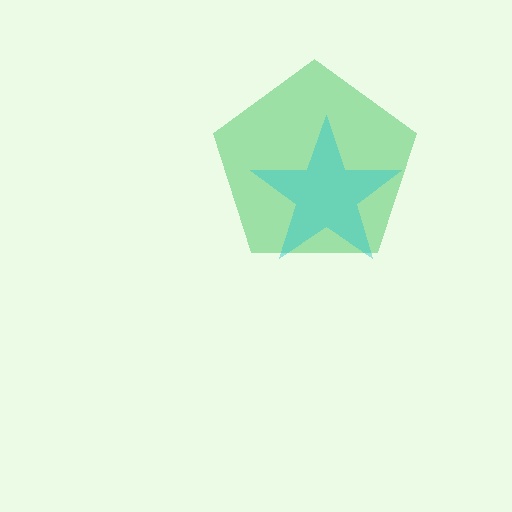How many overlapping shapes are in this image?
There are 2 overlapping shapes in the image.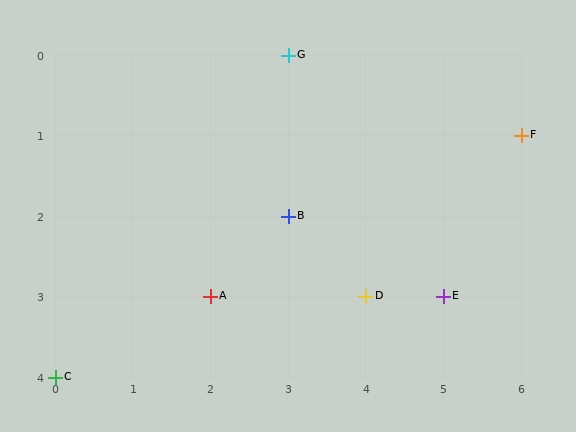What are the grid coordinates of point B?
Point B is at grid coordinates (3, 2).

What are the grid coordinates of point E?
Point E is at grid coordinates (5, 3).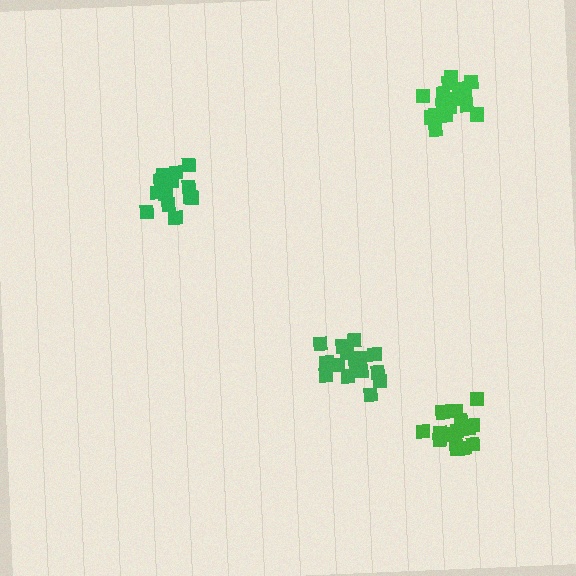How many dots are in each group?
Group 1: 17 dots, Group 2: 16 dots, Group 3: 17 dots, Group 4: 16 dots (66 total).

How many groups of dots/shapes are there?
There are 4 groups.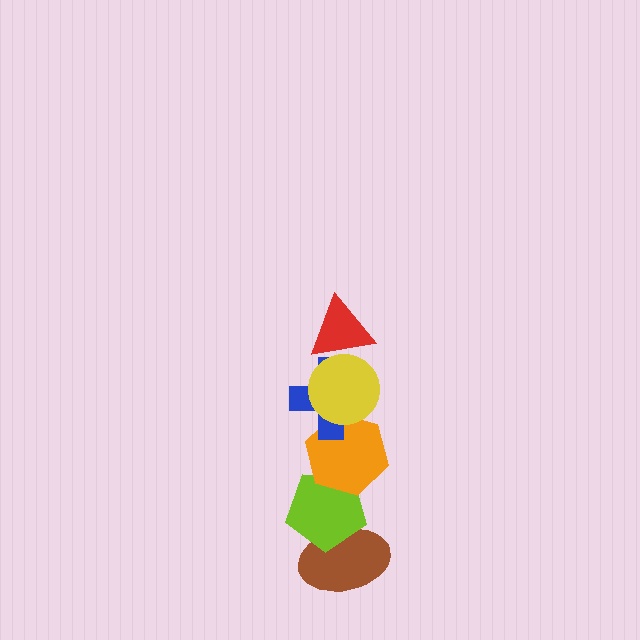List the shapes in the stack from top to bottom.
From top to bottom: the red triangle, the yellow circle, the blue cross, the orange hexagon, the lime pentagon, the brown ellipse.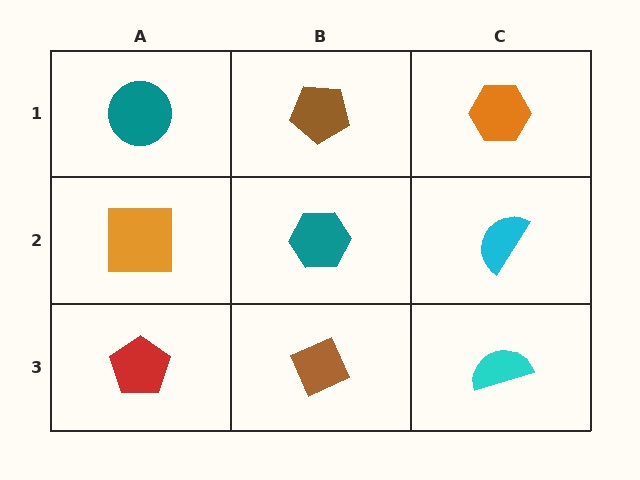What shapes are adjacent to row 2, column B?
A brown pentagon (row 1, column B), a brown diamond (row 3, column B), an orange square (row 2, column A), a cyan semicircle (row 2, column C).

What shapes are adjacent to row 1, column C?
A cyan semicircle (row 2, column C), a brown pentagon (row 1, column B).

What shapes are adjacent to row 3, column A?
An orange square (row 2, column A), a brown diamond (row 3, column B).